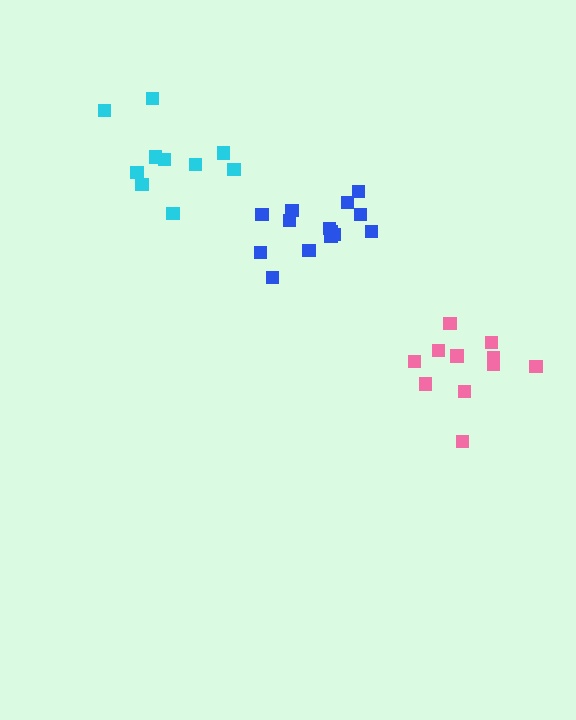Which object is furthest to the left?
The cyan cluster is leftmost.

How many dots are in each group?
Group 1: 14 dots, Group 2: 10 dots, Group 3: 11 dots (35 total).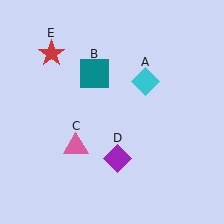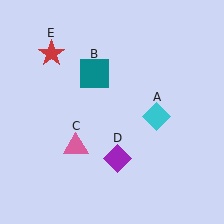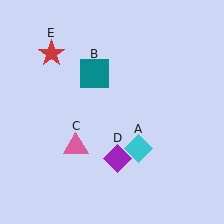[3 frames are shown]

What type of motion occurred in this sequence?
The cyan diamond (object A) rotated clockwise around the center of the scene.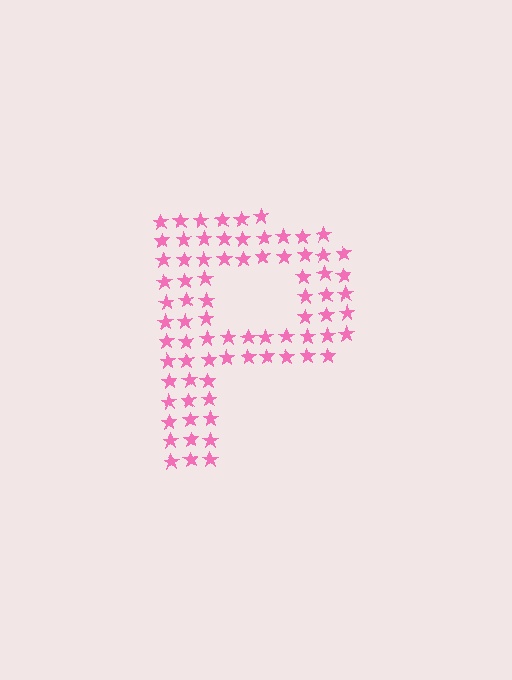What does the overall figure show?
The overall figure shows the letter P.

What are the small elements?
The small elements are stars.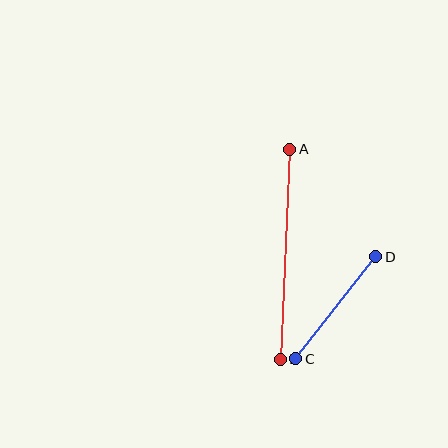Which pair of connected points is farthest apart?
Points A and B are farthest apart.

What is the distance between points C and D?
The distance is approximately 129 pixels.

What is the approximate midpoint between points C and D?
The midpoint is at approximately (336, 308) pixels.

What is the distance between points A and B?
The distance is approximately 210 pixels.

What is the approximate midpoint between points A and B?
The midpoint is at approximately (285, 254) pixels.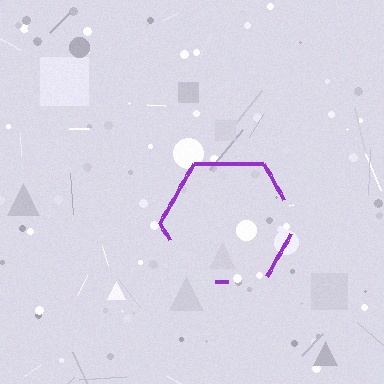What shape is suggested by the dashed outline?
The dashed outline suggests a hexagon.